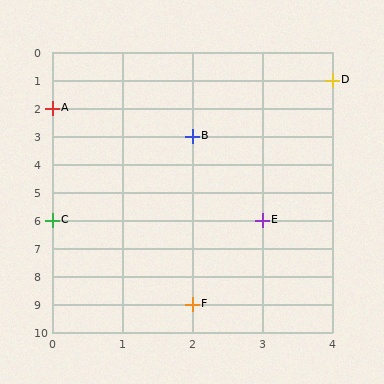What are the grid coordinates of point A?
Point A is at grid coordinates (0, 2).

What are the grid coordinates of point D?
Point D is at grid coordinates (4, 1).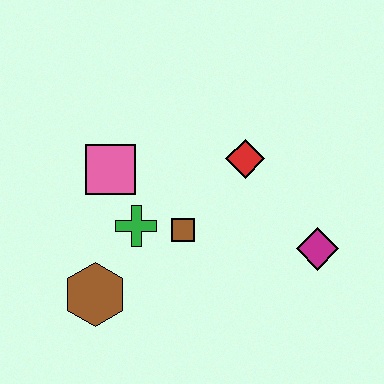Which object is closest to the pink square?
The green cross is closest to the pink square.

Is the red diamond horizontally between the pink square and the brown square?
No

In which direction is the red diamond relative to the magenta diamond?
The red diamond is above the magenta diamond.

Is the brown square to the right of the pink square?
Yes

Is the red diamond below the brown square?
No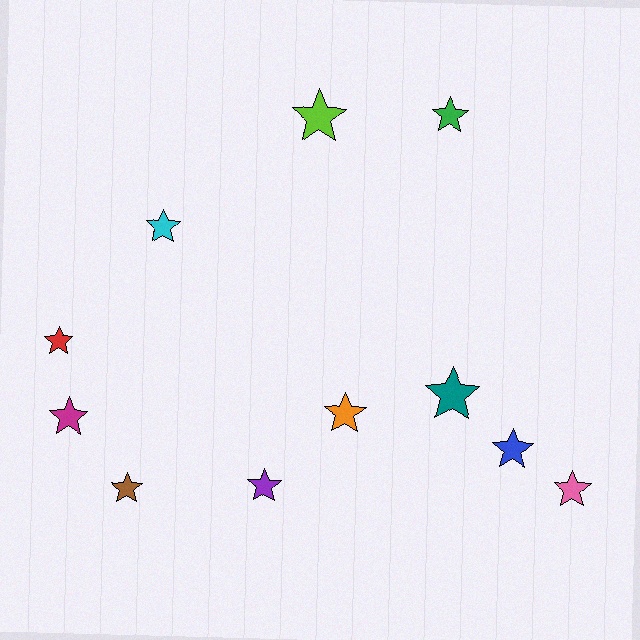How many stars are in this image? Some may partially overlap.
There are 11 stars.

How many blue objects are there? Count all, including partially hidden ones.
There is 1 blue object.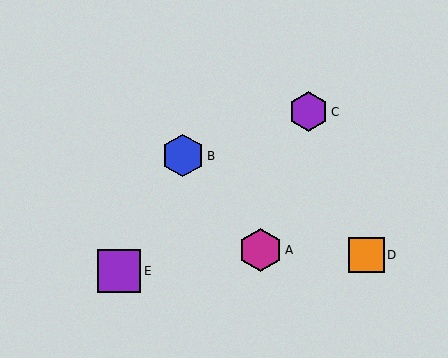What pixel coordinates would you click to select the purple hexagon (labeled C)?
Click at (308, 112) to select the purple hexagon C.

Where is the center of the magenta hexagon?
The center of the magenta hexagon is at (260, 250).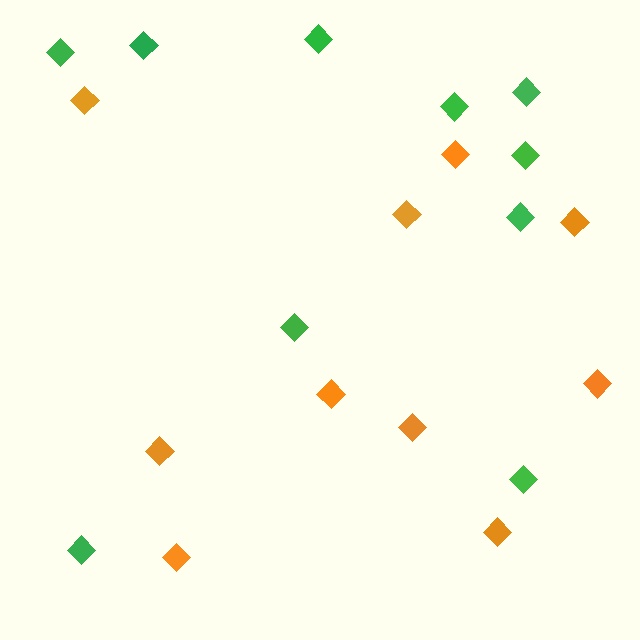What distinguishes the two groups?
There are 2 groups: one group of orange diamonds (10) and one group of green diamonds (10).